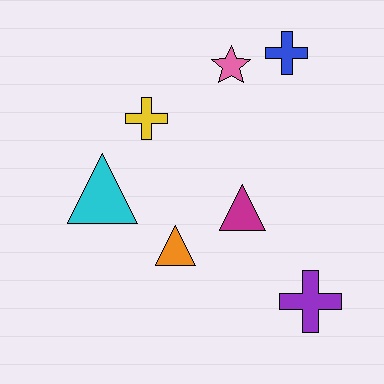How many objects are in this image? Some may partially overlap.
There are 7 objects.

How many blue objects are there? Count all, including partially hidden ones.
There is 1 blue object.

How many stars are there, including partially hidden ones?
There is 1 star.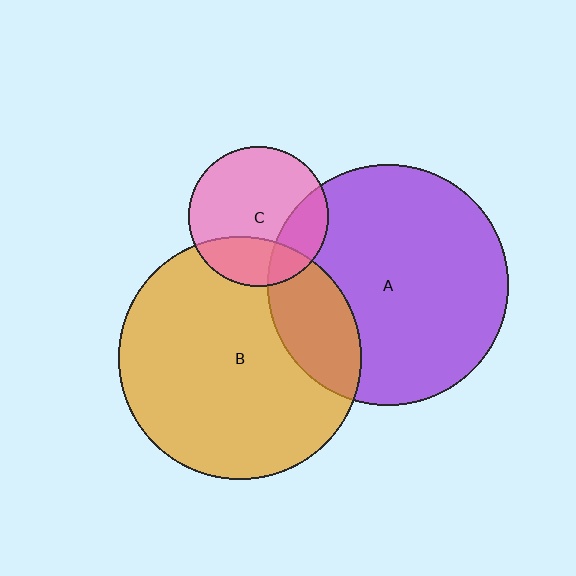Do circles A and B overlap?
Yes.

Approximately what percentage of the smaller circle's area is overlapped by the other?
Approximately 20%.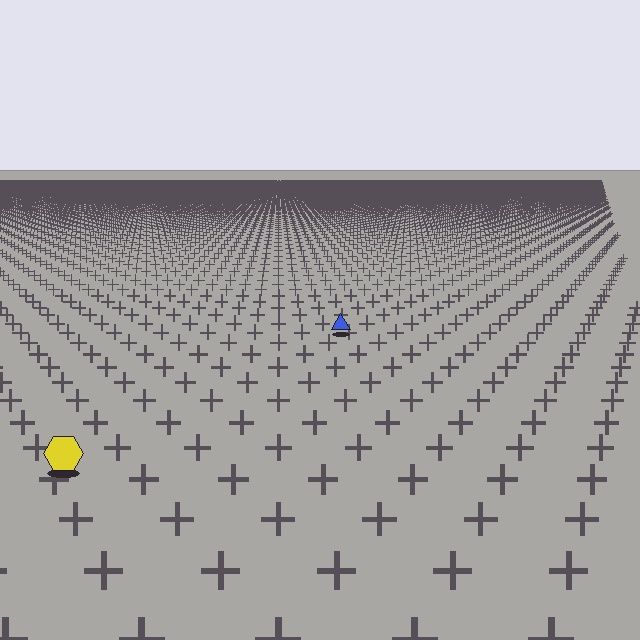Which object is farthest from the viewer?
The blue triangle is farthest from the viewer. It appears smaller and the ground texture around it is denser.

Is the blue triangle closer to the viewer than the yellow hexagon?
No. The yellow hexagon is closer — you can tell from the texture gradient: the ground texture is coarser near it.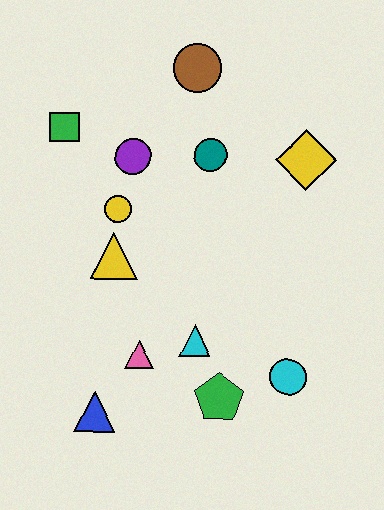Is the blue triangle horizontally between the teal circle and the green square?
Yes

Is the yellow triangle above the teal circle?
No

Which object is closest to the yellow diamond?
The teal circle is closest to the yellow diamond.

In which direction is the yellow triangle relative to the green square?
The yellow triangle is below the green square.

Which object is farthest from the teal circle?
The blue triangle is farthest from the teal circle.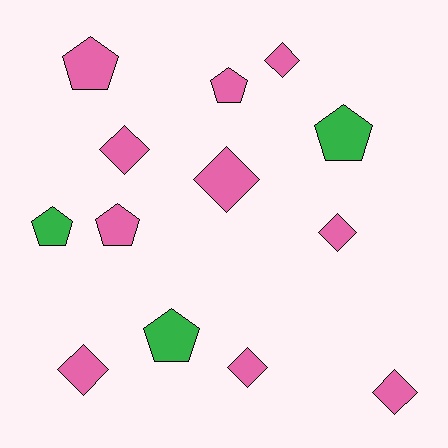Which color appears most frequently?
Pink, with 10 objects.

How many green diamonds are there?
There are no green diamonds.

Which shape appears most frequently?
Diamond, with 7 objects.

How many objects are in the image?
There are 13 objects.